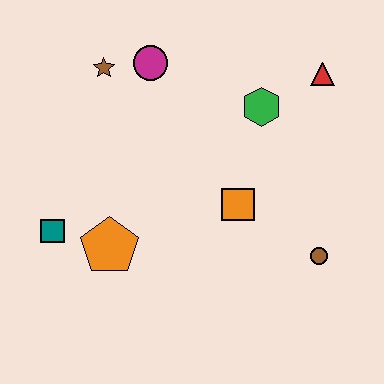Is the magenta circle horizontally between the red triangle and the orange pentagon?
Yes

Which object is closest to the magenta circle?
The brown star is closest to the magenta circle.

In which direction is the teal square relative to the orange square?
The teal square is to the left of the orange square.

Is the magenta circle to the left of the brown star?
No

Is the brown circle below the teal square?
Yes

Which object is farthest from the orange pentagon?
The red triangle is farthest from the orange pentagon.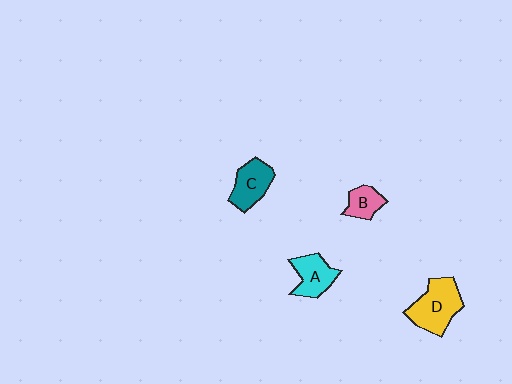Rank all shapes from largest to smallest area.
From largest to smallest: D (yellow), C (teal), A (cyan), B (pink).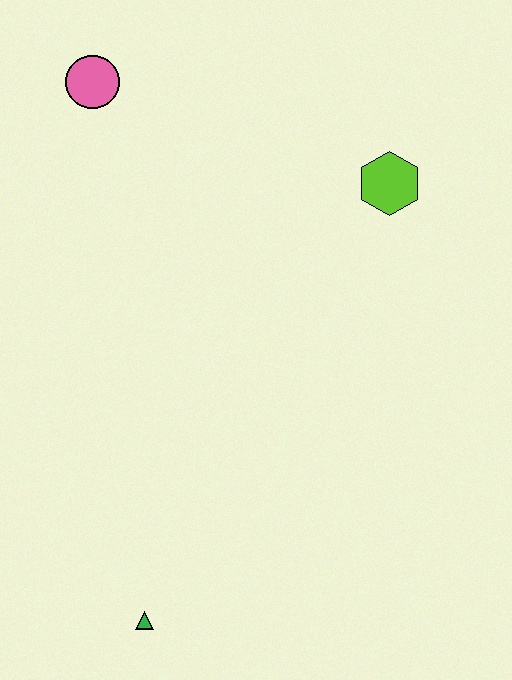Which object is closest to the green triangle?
The lime hexagon is closest to the green triangle.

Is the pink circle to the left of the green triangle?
Yes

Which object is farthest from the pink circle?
The green triangle is farthest from the pink circle.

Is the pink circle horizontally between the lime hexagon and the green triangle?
No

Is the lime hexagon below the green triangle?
No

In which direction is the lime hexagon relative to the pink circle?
The lime hexagon is to the right of the pink circle.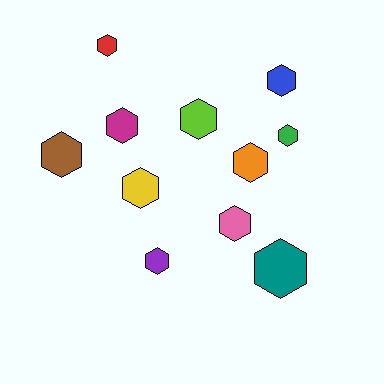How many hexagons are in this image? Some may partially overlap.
There are 11 hexagons.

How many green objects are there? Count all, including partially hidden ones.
There is 1 green object.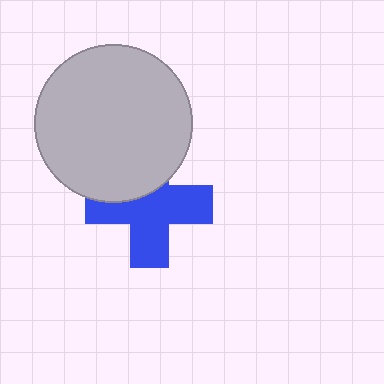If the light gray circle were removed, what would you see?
You would see the complete blue cross.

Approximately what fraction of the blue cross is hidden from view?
Roughly 33% of the blue cross is hidden behind the light gray circle.